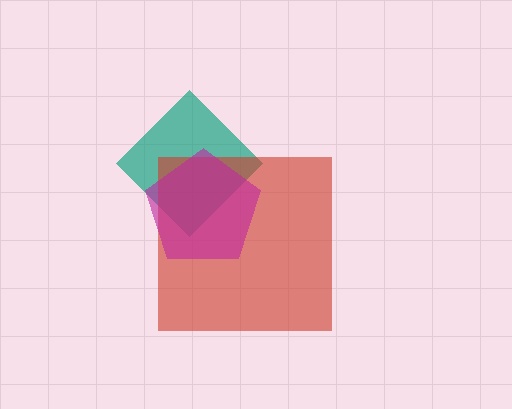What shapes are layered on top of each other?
The layered shapes are: a teal diamond, a red square, a magenta pentagon.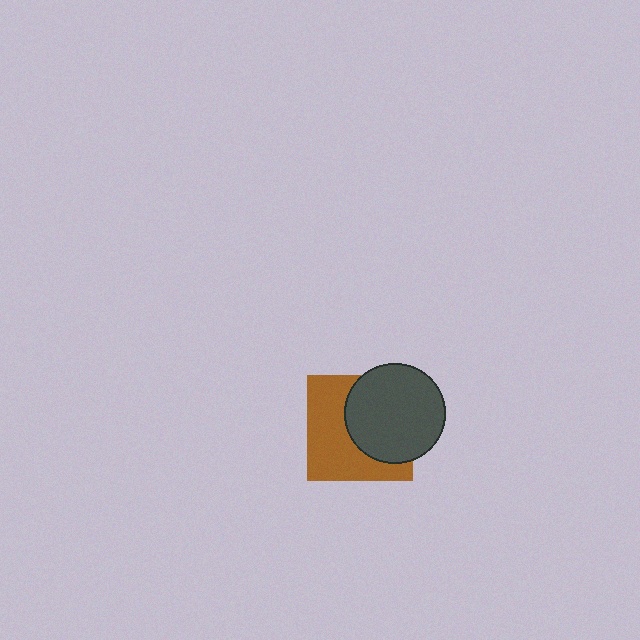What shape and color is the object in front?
The object in front is a dark gray circle.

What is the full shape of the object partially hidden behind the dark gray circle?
The partially hidden object is a brown square.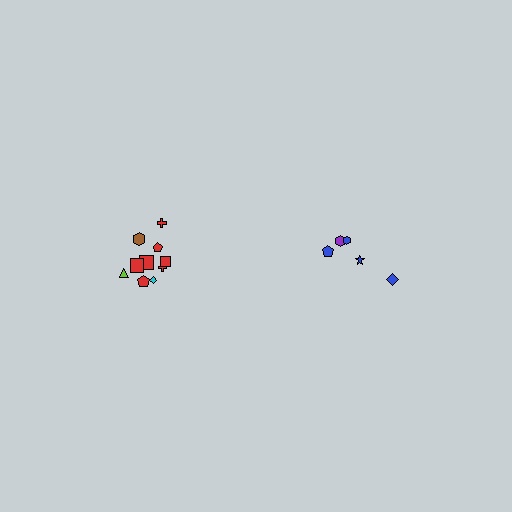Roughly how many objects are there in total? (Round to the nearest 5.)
Roughly 15 objects in total.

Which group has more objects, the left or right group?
The left group.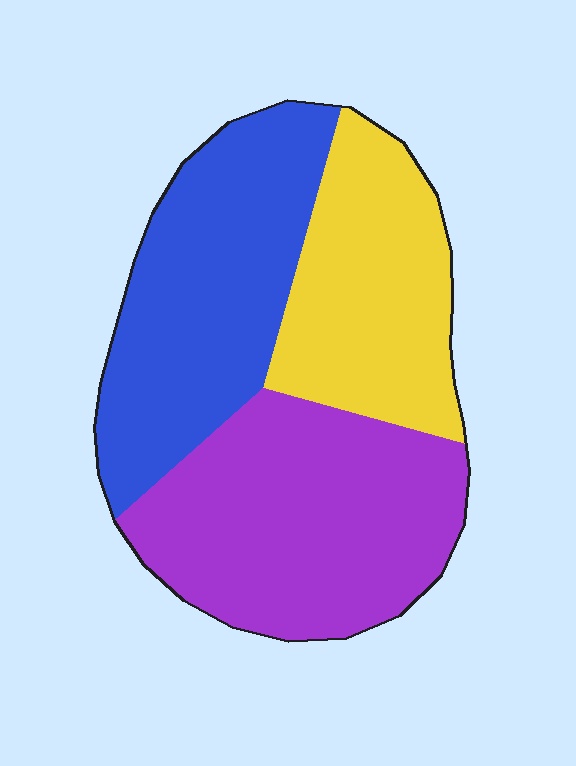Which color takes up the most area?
Purple, at roughly 40%.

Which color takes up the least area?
Yellow, at roughly 25%.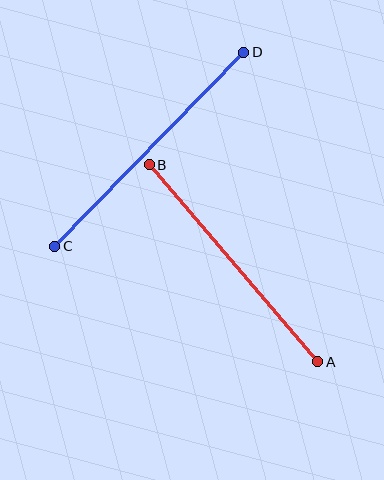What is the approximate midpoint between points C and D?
The midpoint is at approximately (149, 149) pixels.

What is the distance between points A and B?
The distance is approximately 259 pixels.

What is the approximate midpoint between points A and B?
The midpoint is at approximately (234, 263) pixels.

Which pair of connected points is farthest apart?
Points C and D are farthest apart.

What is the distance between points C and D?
The distance is approximately 271 pixels.